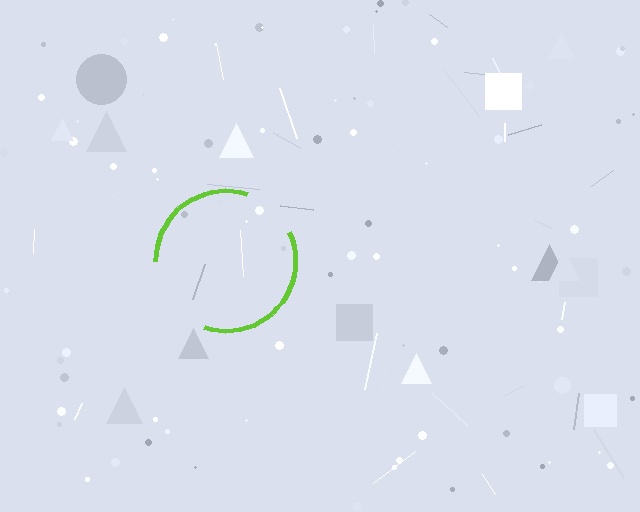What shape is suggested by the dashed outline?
The dashed outline suggests a circle.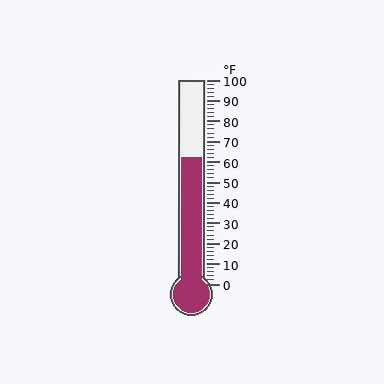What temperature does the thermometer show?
The thermometer shows approximately 62°F.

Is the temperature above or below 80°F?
The temperature is below 80°F.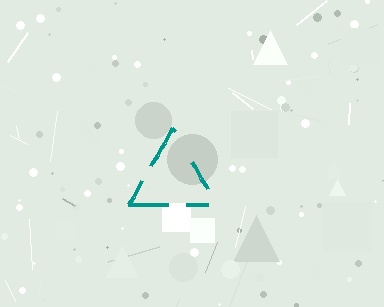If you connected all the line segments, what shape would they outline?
They would outline a triangle.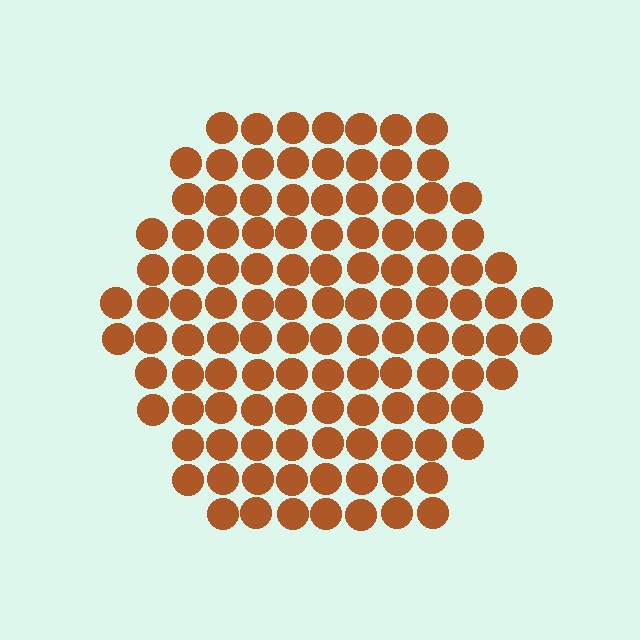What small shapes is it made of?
It is made of small circles.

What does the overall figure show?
The overall figure shows a hexagon.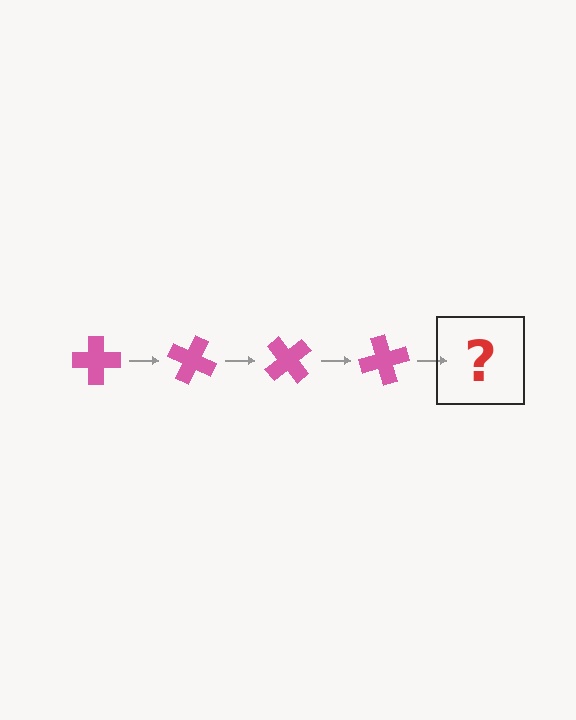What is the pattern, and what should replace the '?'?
The pattern is that the cross rotates 25 degrees each step. The '?' should be a pink cross rotated 100 degrees.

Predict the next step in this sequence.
The next step is a pink cross rotated 100 degrees.